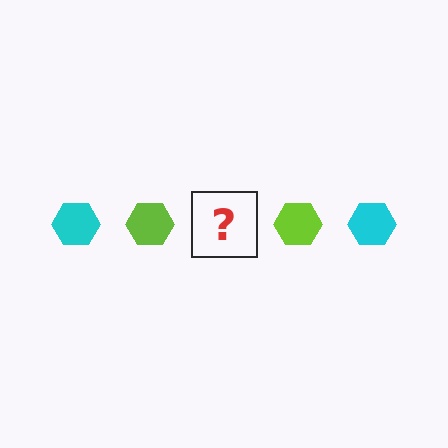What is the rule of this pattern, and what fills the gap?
The rule is that the pattern cycles through cyan, lime hexagons. The gap should be filled with a cyan hexagon.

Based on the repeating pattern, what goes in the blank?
The blank should be a cyan hexagon.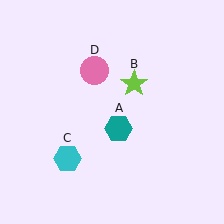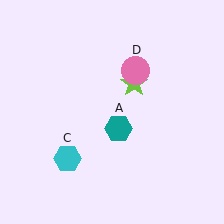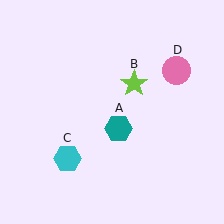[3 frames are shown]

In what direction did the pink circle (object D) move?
The pink circle (object D) moved right.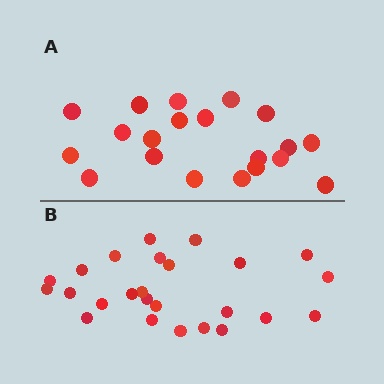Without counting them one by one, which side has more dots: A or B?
Region B (the bottom region) has more dots.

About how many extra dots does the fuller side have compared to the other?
Region B has about 5 more dots than region A.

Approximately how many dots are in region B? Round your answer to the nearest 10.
About 20 dots. (The exact count is 25, which rounds to 20.)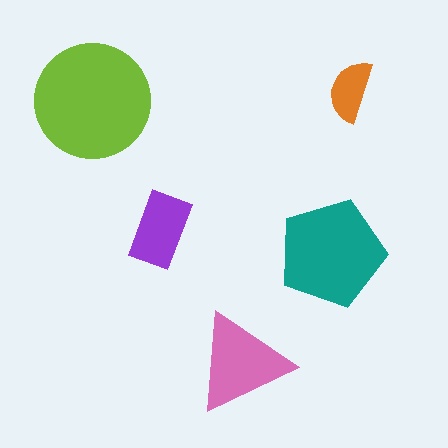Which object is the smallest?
The orange semicircle.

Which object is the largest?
The lime circle.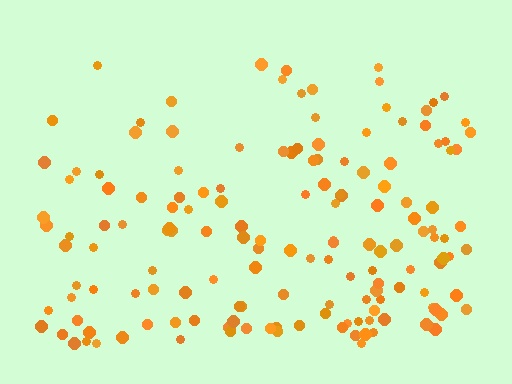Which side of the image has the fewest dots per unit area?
The top.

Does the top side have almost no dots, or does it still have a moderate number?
Still a moderate number, just noticeably fewer than the bottom.